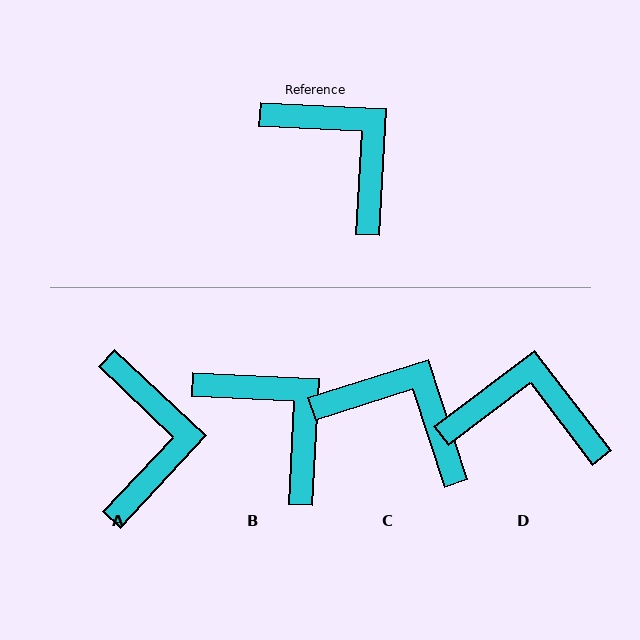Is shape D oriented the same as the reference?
No, it is off by about 40 degrees.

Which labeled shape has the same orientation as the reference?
B.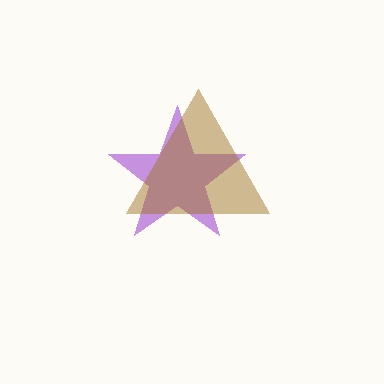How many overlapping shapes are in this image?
There are 2 overlapping shapes in the image.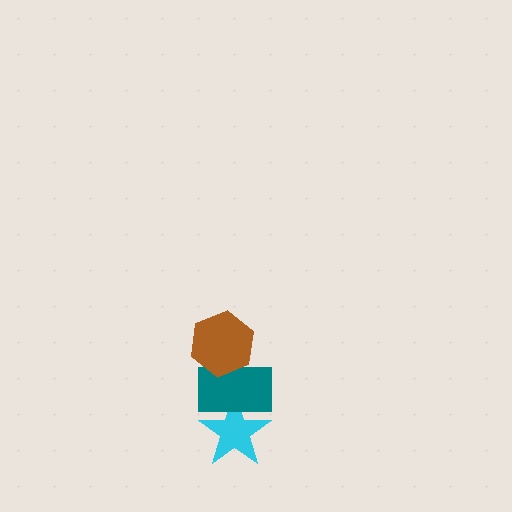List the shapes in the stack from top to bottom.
From top to bottom: the brown hexagon, the teal rectangle, the cyan star.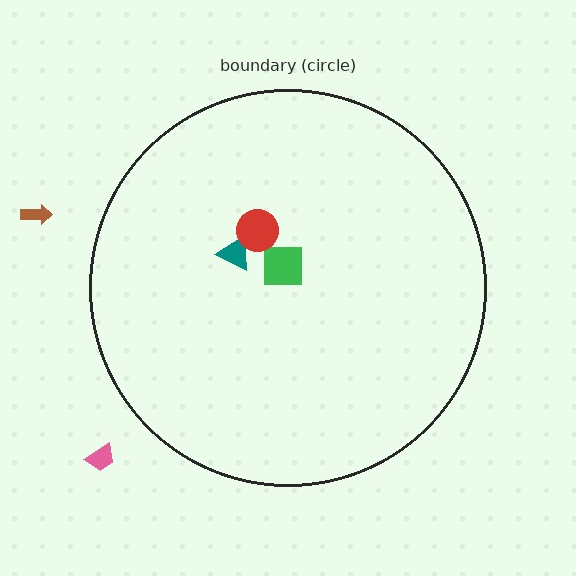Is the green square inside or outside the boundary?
Inside.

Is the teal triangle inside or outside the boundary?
Inside.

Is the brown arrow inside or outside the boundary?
Outside.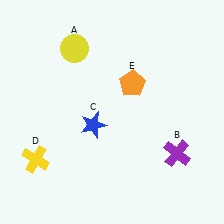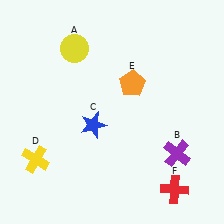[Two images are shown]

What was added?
A red cross (F) was added in Image 2.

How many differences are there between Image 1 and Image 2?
There is 1 difference between the two images.